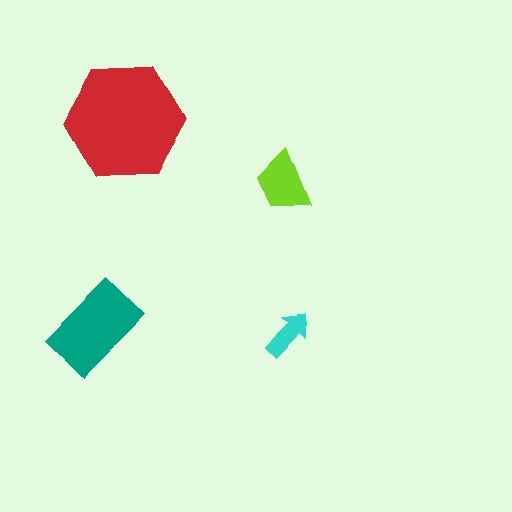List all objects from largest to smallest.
The red hexagon, the teal rectangle, the lime trapezoid, the cyan arrow.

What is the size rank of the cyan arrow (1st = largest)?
4th.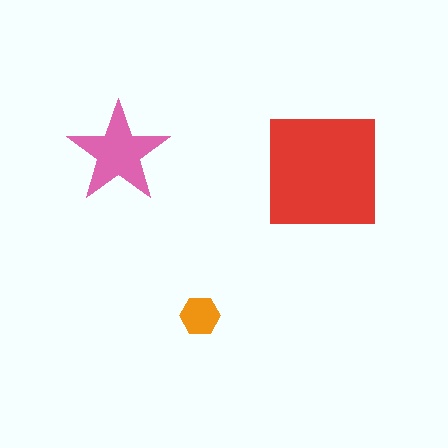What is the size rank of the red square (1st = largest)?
1st.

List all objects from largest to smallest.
The red square, the pink star, the orange hexagon.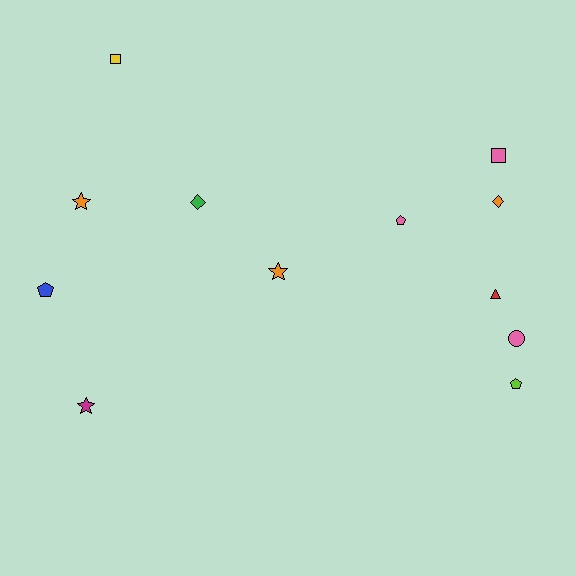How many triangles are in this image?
There is 1 triangle.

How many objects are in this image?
There are 12 objects.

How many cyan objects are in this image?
There are no cyan objects.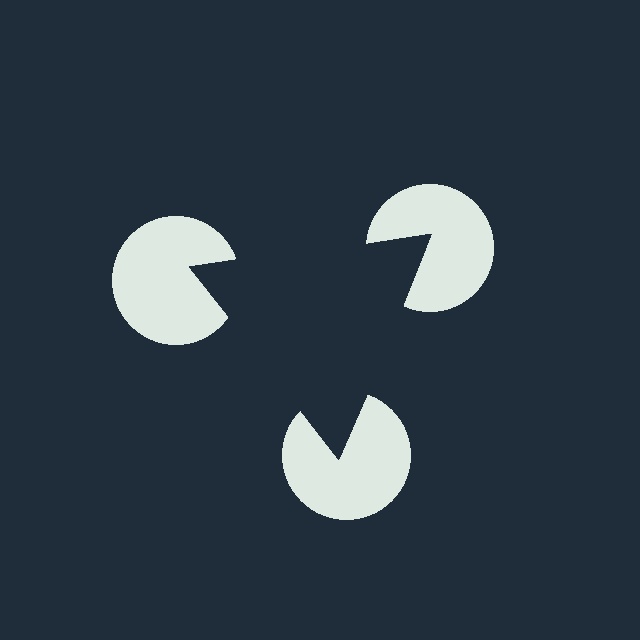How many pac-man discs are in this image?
There are 3 — one at each vertex of the illusory triangle.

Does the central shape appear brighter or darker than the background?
It typically appears slightly darker than the background, even though no actual brightness change is drawn.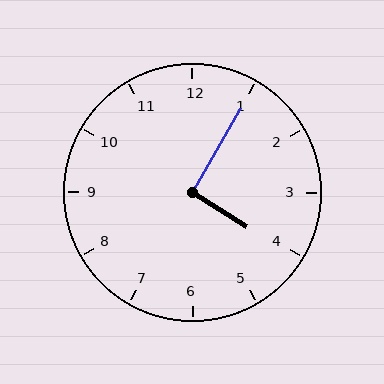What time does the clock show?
4:05.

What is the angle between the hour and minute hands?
Approximately 92 degrees.